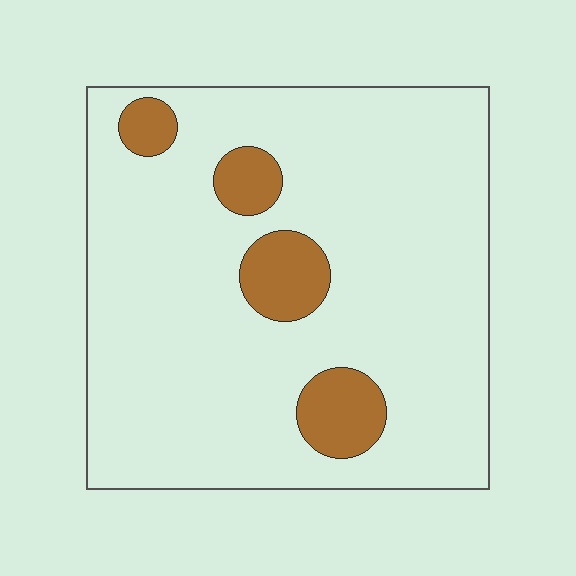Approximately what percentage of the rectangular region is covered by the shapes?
Approximately 10%.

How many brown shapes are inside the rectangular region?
4.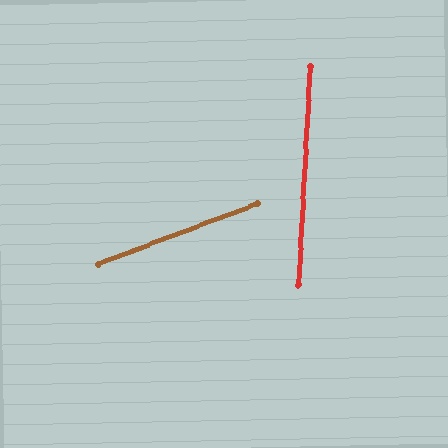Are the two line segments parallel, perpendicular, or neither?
Neither parallel nor perpendicular — they differ by about 66°.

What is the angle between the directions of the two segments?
Approximately 66 degrees.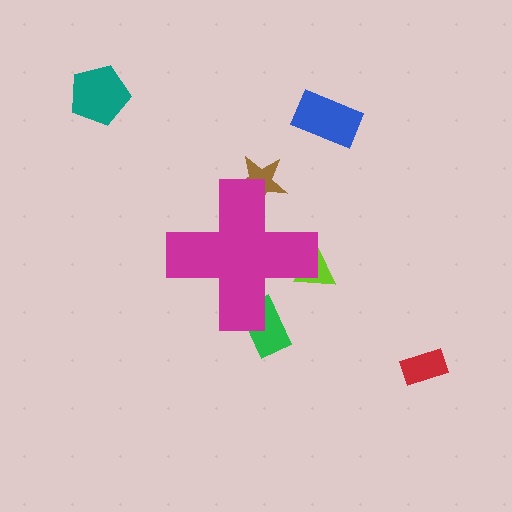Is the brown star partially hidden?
Yes, the brown star is partially hidden behind the magenta cross.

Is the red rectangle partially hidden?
No, the red rectangle is fully visible.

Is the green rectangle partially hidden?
Yes, the green rectangle is partially hidden behind the magenta cross.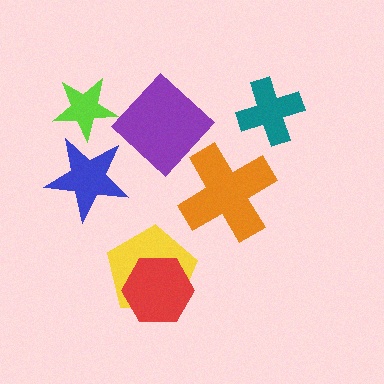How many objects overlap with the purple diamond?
0 objects overlap with the purple diamond.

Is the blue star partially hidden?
No, no other shape covers it.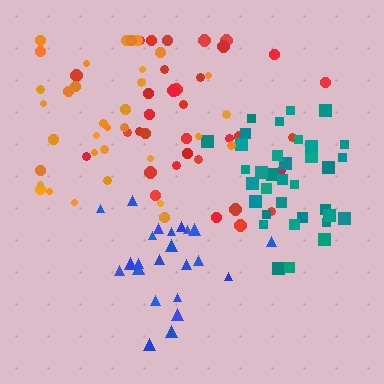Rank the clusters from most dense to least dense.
teal, blue, orange, red.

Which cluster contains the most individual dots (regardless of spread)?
Teal (35).